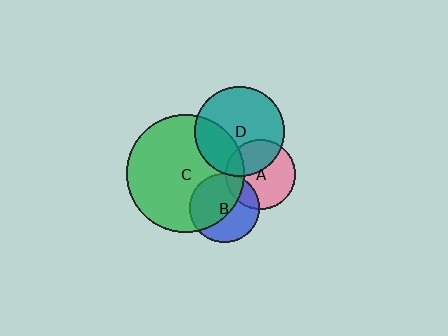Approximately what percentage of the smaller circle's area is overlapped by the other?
Approximately 5%.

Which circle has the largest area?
Circle C (green).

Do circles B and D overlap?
Yes.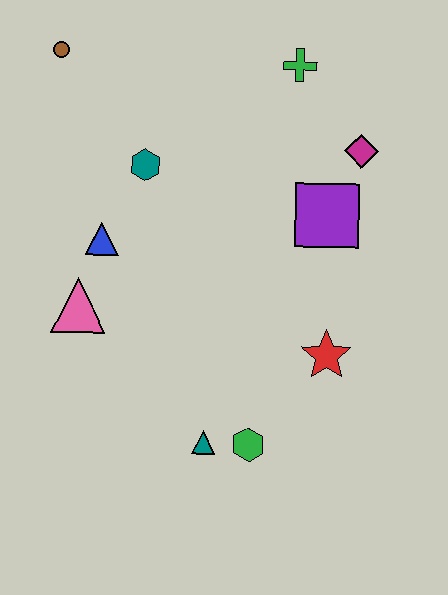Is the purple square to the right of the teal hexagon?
Yes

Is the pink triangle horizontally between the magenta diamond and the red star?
No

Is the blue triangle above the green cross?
No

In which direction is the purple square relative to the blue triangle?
The purple square is to the right of the blue triangle.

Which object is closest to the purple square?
The magenta diamond is closest to the purple square.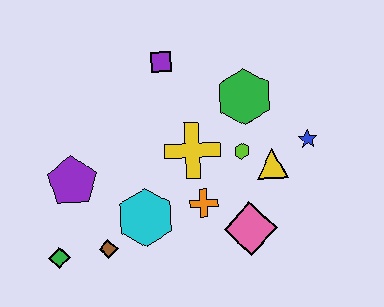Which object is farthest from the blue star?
The green diamond is farthest from the blue star.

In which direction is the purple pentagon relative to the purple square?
The purple pentagon is below the purple square.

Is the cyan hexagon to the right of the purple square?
No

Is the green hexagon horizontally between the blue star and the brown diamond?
Yes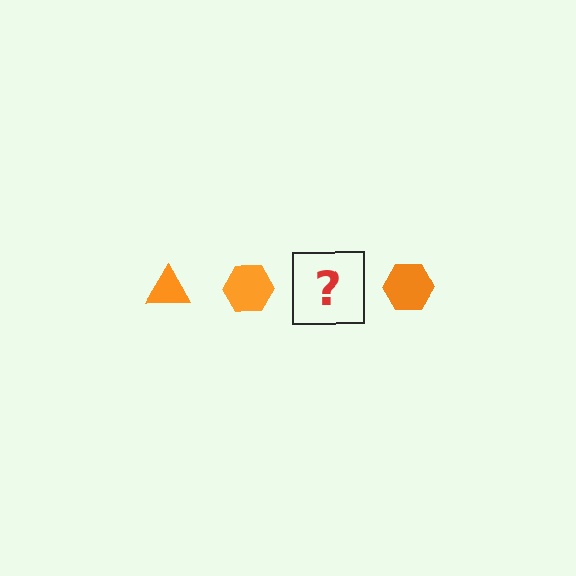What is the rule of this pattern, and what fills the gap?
The rule is that the pattern cycles through triangle, hexagon shapes in orange. The gap should be filled with an orange triangle.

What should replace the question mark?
The question mark should be replaced with an orange triangle.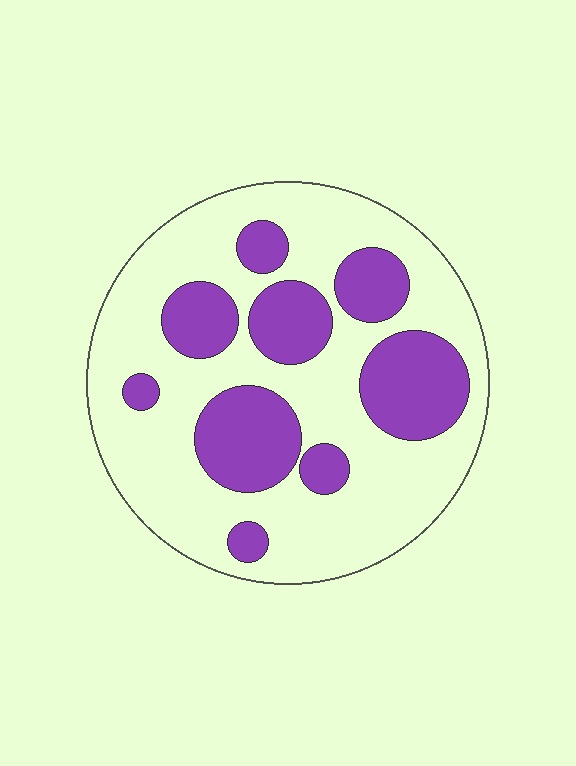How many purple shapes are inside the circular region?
9.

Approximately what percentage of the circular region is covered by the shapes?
Approximately 30%.